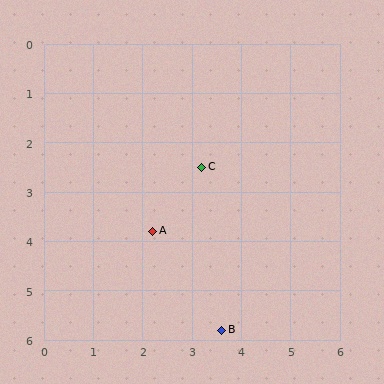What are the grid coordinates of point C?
Point C is at approximately (3.2, 2.5).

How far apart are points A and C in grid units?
Points A and C are about 1.6 grid units apart.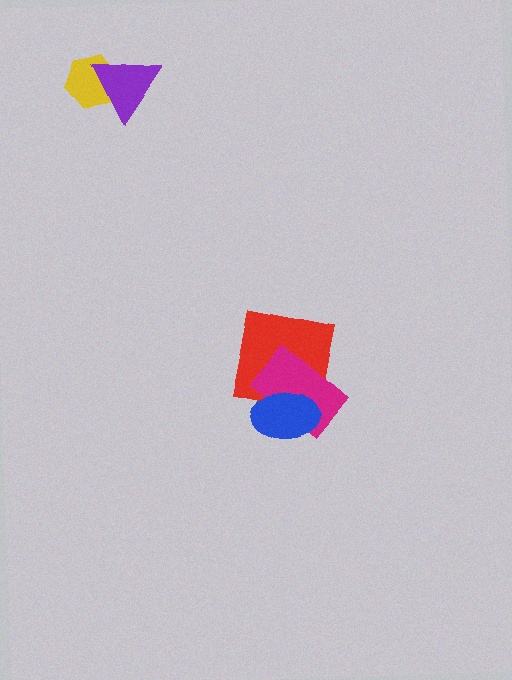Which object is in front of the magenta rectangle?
The blue ellipse is in front of the magenta rectangle.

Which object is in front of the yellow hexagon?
The purple triangle is in front of the yellow hexagon.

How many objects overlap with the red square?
2 objects overlap with the red square.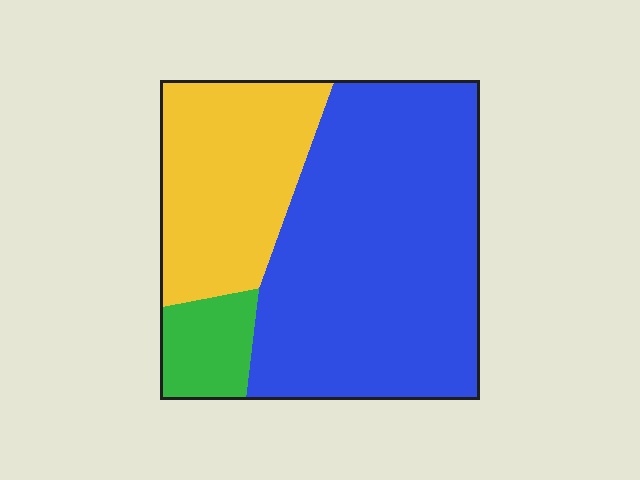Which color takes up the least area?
Green, at roughly 10%.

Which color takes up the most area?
Blue, at roughly 60%.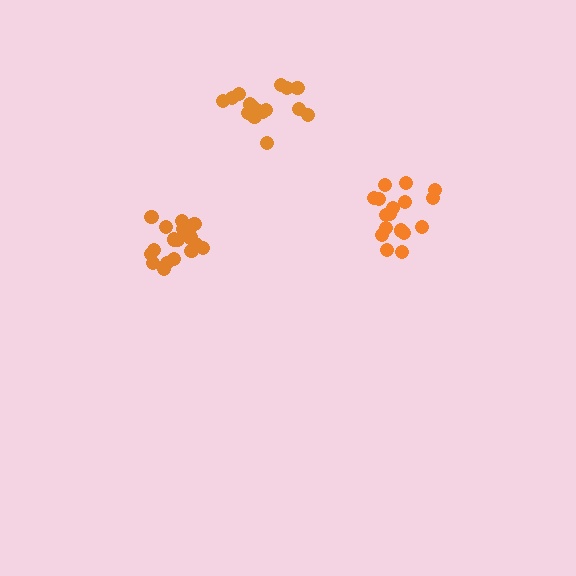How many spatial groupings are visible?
There are 3 spatial groupings.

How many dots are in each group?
Group 1: 17 dots, Group 2: 18 dots, Group 3: 18 dots (53 total).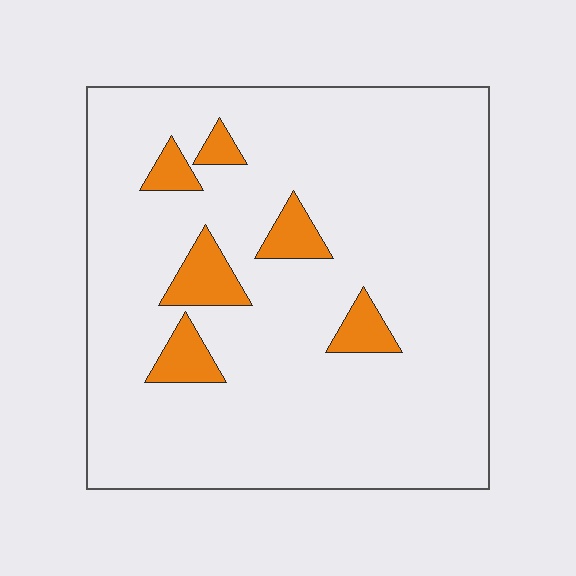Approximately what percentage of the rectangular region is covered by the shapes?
Approximately 10%.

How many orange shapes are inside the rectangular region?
6.